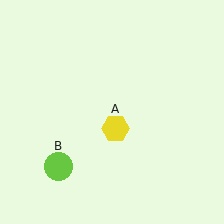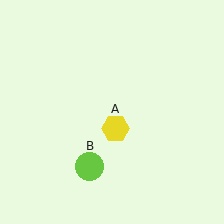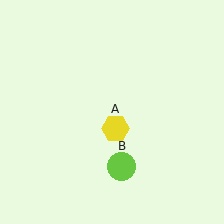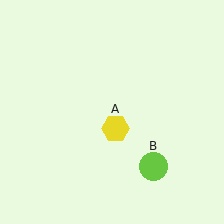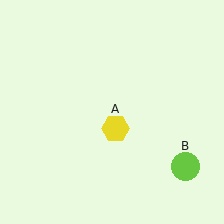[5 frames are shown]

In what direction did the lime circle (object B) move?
The lime circle (object B) moved right.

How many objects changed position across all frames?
1 object changed position: lime circle (object B).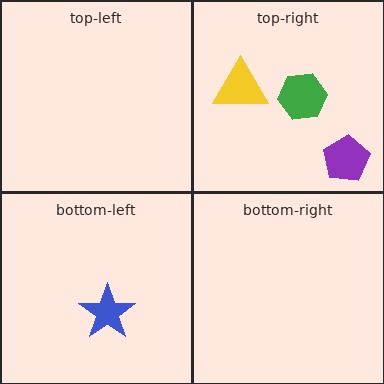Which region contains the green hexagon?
The top-right region.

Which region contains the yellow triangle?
The top-right region.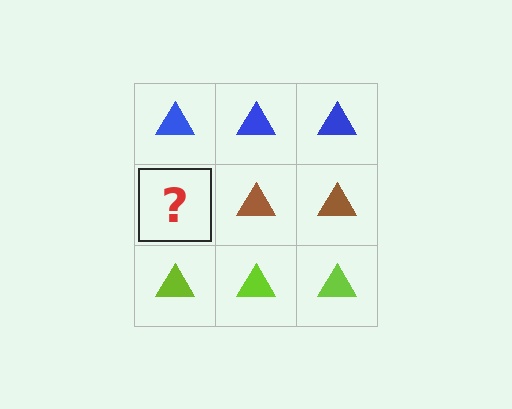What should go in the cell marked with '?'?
The missing cell should contain a brown triangle.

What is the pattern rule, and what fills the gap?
The rule is that each row has a consistent color. The gap should be filled with a brown triangle.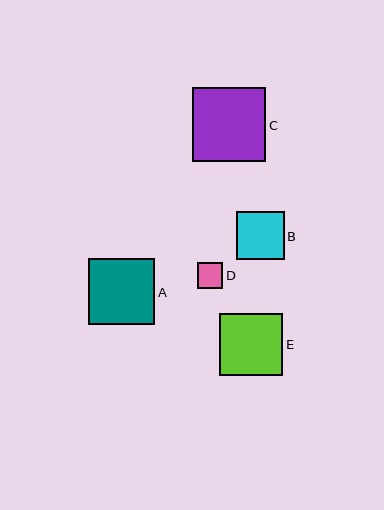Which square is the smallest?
Square D is the smallest with a size of approximately 25 pixels.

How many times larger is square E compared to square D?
Square E is approximately 2.5 times the size of square D.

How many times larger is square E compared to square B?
Square E is approximately 1.3 times the size of square B.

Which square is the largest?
Square C is the largest with a size of approximately 74 pixels.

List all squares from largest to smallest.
From largest to smallest: C, A, E, B, D.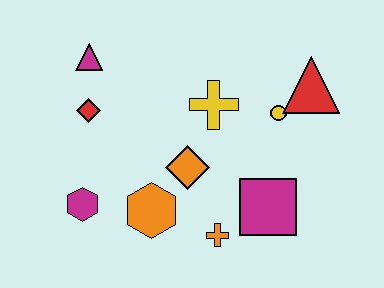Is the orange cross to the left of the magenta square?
Yes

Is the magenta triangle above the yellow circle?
Yes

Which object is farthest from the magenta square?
The magenta triangle is farthest from the magenta square.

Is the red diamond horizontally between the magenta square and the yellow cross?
No